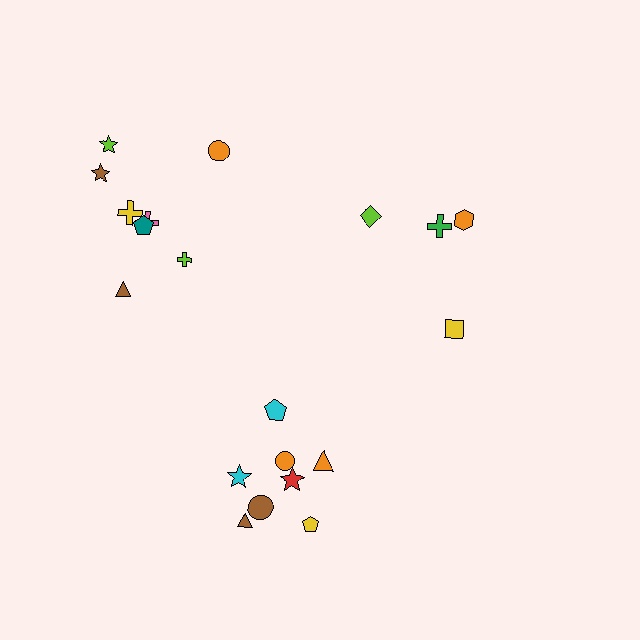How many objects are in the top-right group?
There are 4 objects.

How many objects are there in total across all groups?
There are 20 objects.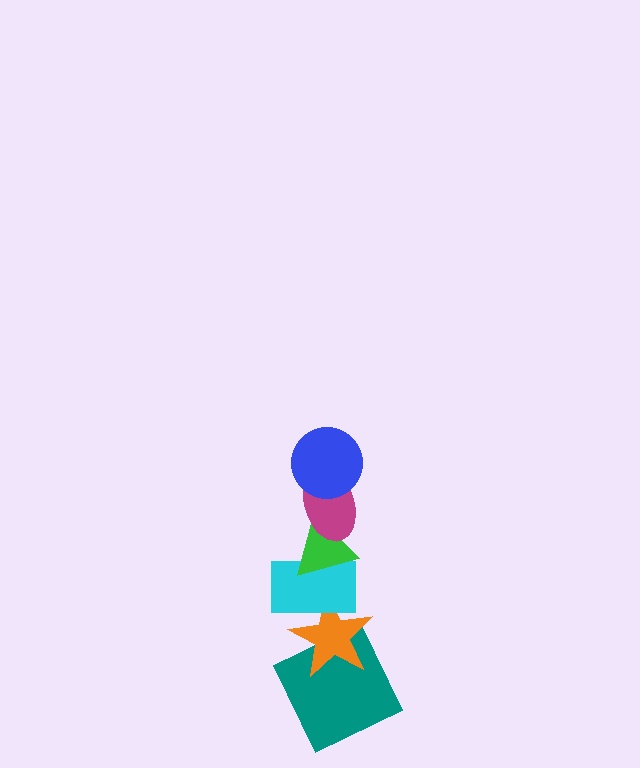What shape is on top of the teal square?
The orange star is on top of the teal square.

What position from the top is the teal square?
The teal square is 6th from the top.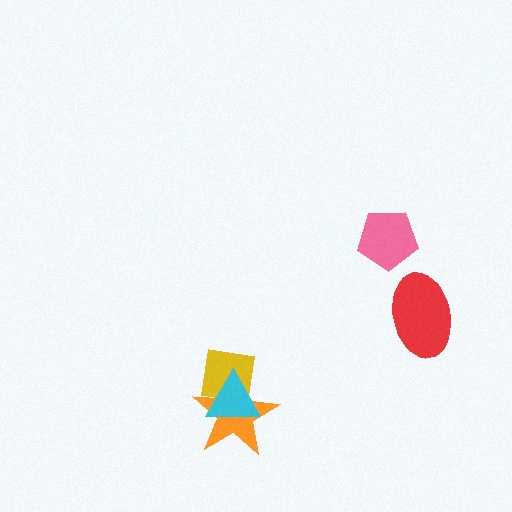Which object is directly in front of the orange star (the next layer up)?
The yellow square is directly in front of the orange star.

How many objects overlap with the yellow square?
2 objects overlap with the yellow square.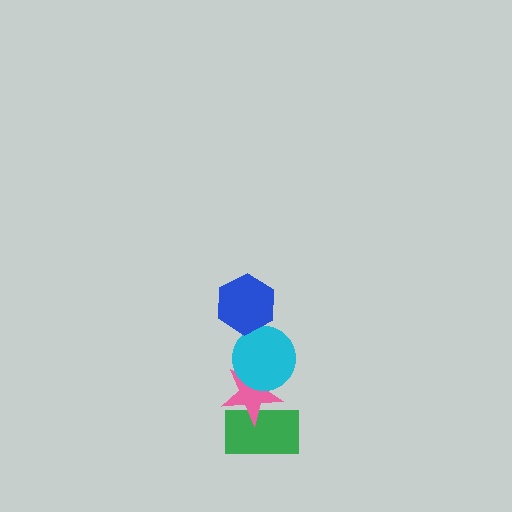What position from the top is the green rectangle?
The green rectangle is 4th from the top.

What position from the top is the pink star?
The pink star is 3rd from the top.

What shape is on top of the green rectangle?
The pink star is on top of the green rectangle.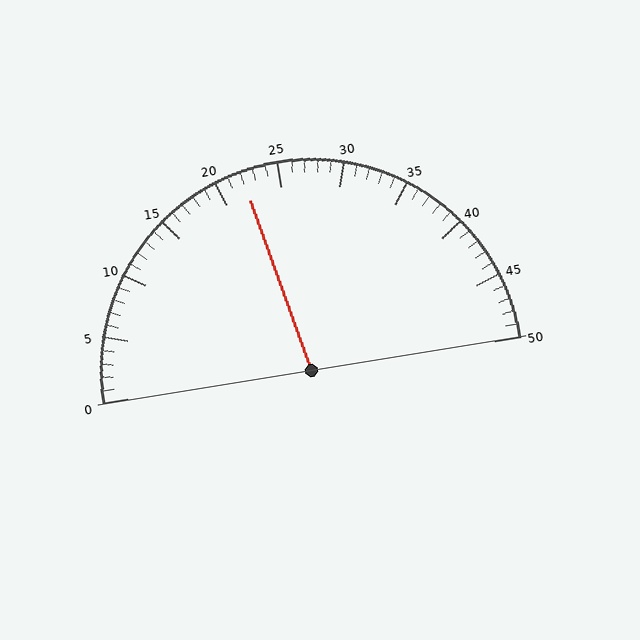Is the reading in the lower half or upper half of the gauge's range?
The reading is in the lower half of the range (0 to 50).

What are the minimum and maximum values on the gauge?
The gauge ranges from 0 to 50.